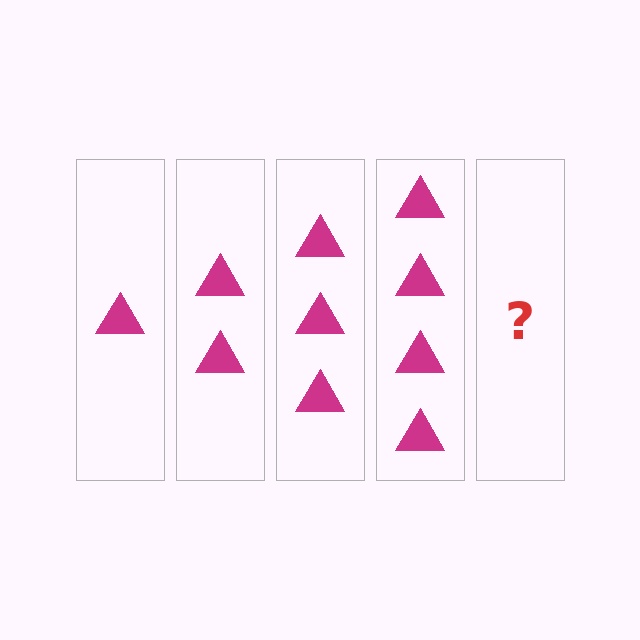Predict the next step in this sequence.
The next step is 5 triangles.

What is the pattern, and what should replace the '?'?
The pattern is that each step adds one more triangle. The '?' should be 5 triangles.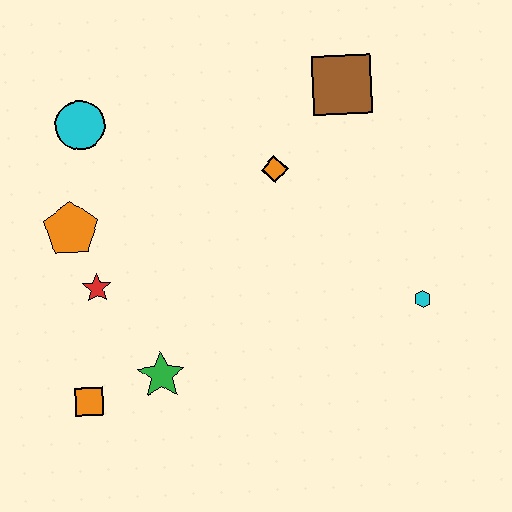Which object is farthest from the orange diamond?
The orange square is farthest from the orange diamond.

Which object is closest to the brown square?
The orange diamond is closest to the brown square.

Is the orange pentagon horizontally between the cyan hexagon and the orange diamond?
No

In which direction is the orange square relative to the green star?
The orange square is to the left of the green star.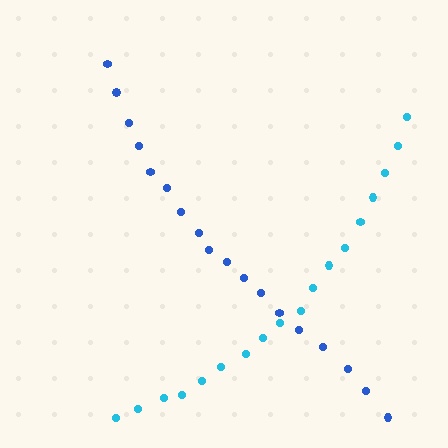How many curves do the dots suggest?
There are 2 distinct paths.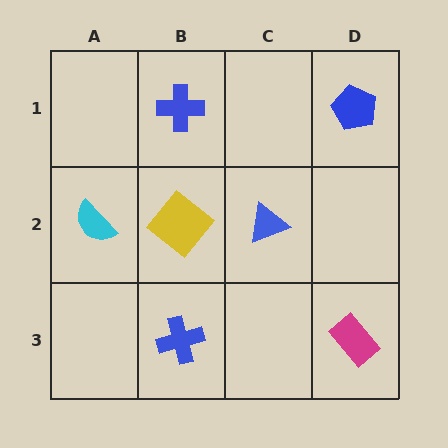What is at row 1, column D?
A blue pentagon.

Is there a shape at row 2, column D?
No, that cell is empty.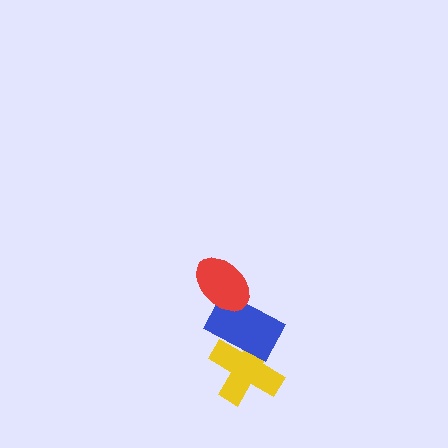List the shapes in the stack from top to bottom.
From top to bottom: the red ellipse, the blue rectangle, the yellow cross.